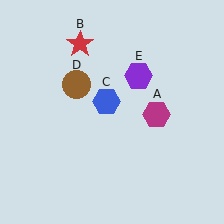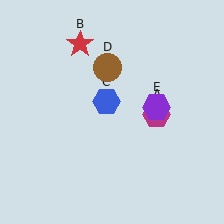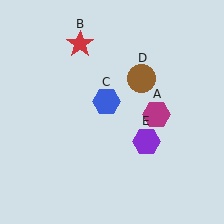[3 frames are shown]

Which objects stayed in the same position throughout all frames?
Magenta hexagon (object A) and red star (object B) and blue hexagon (object C) remained stationary.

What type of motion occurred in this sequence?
The brown circle (object D), purple hexagon (object E) rotated clockwise around the center of the scene.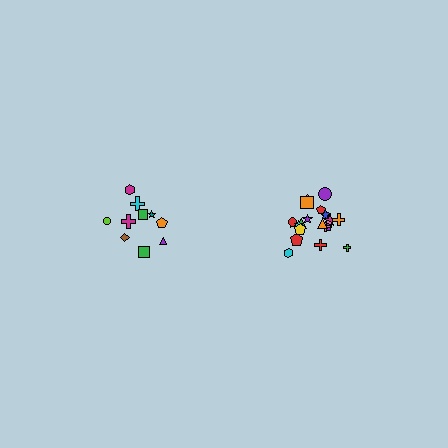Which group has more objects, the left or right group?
The right group.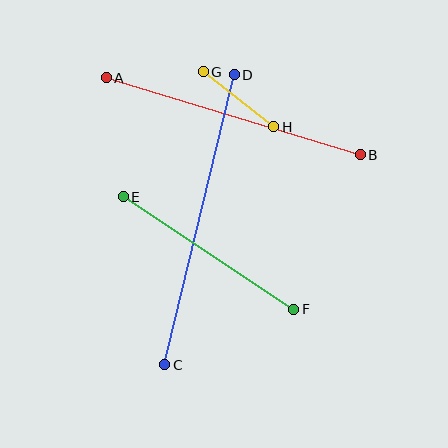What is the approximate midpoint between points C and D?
The midpoint is at approximately (199, 220) pixels.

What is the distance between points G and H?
The distance is approximately 90 pixels.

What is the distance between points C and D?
The distance is approximately 298 pixels.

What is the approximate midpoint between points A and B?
The midpoint is at approximately (233, 116) pixels.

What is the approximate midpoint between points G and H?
The midpoint is at approximately (239, 99) pixels.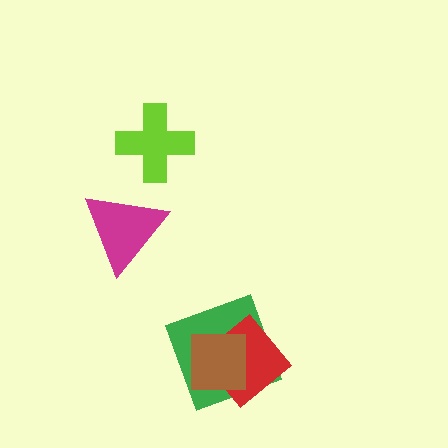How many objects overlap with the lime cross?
0 objects overlap with the lime cross.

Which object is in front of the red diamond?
The brown square is in front of the red diamond.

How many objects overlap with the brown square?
2 objects overlap with the brown square.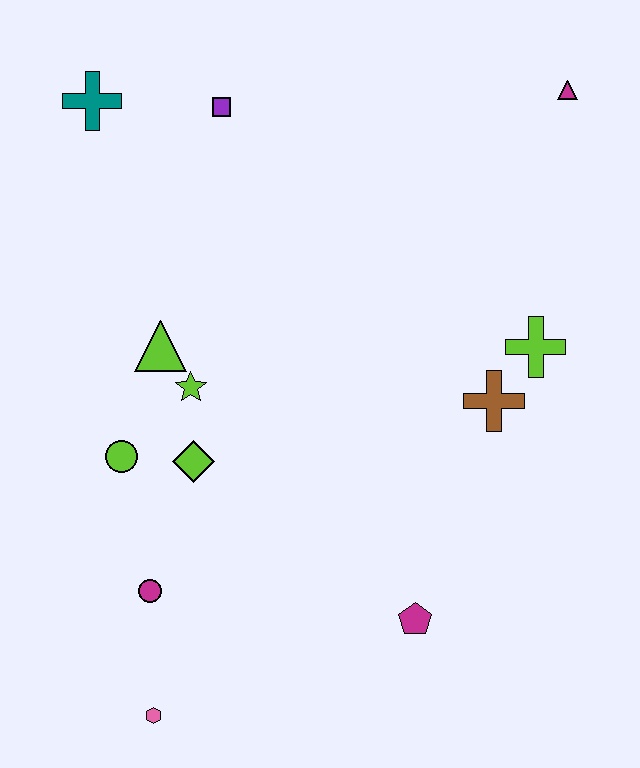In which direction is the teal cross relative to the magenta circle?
The teal cross is above the magenta circle.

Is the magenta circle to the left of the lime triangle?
Yes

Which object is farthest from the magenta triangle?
The pink hexagon is farthest from the magenta triangle.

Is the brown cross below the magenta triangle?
Yes